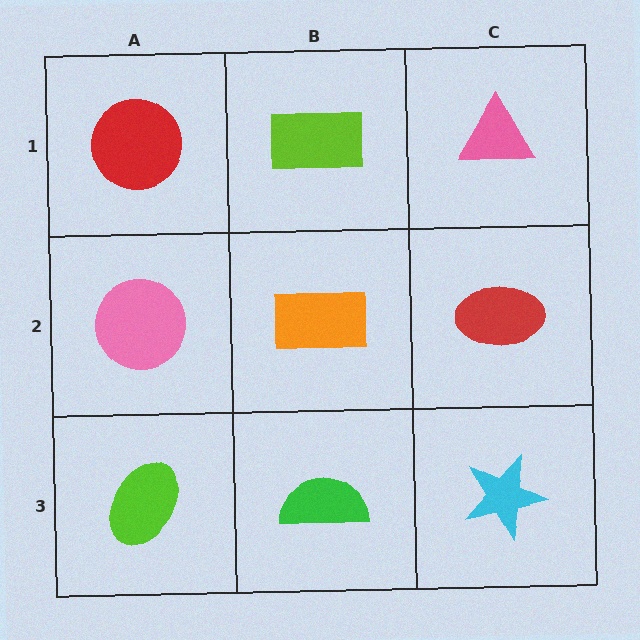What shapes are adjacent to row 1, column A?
A pink circle (row 2, column A), a lime rectangle (row 1, column B).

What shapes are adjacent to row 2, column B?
A lime rectangle (row 1, column B), a green semicircle (row 3, column B), a pink circle (row 2, column A), a red ellipse (row 2, column C).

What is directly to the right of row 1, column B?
A pink triangle.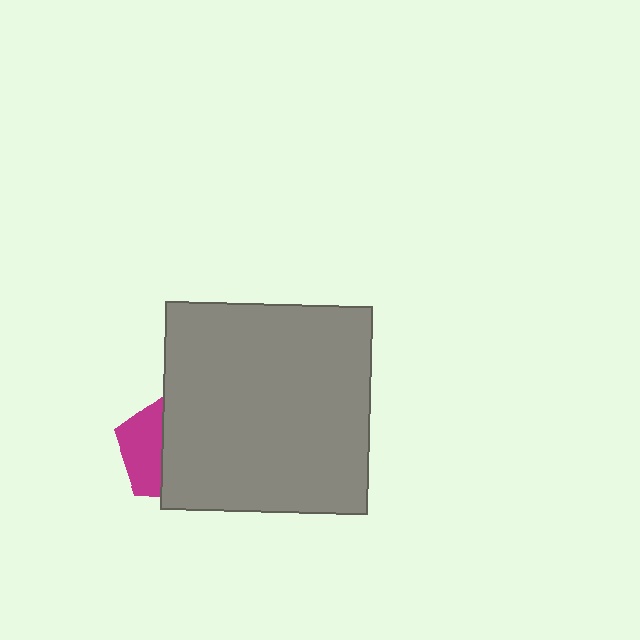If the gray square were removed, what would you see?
You would see the complete magenta pentagon.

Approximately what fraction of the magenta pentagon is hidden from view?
Roughly 60% of the magenta pentagon is hidden behind the gray square.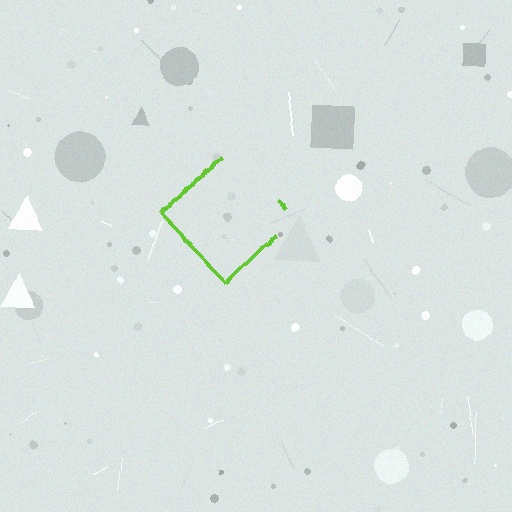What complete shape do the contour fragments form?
The contour fragments form a diamond.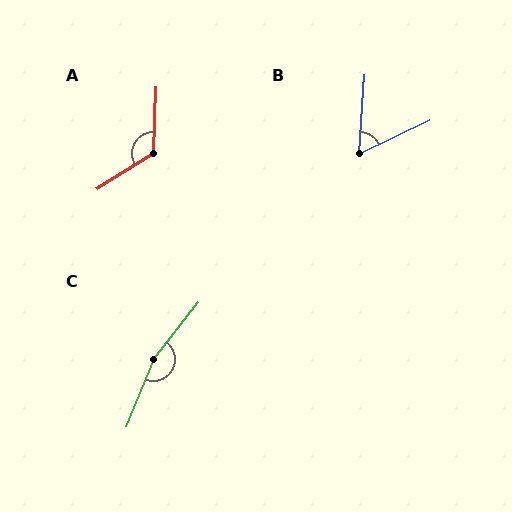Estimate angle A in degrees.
Approximately 124 degrees.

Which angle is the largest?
C, at approximately 164 degrees.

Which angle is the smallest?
B, at approximately 61 degrees.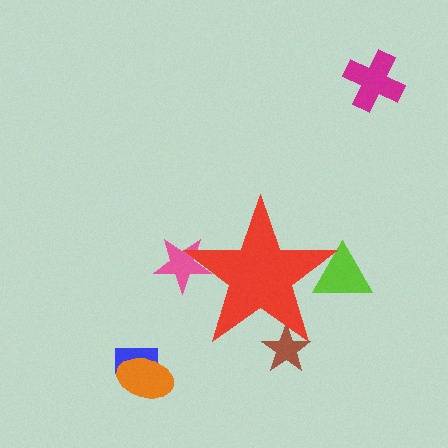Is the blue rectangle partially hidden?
No, the blue rectangle is fully visible.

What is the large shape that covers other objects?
A red star.